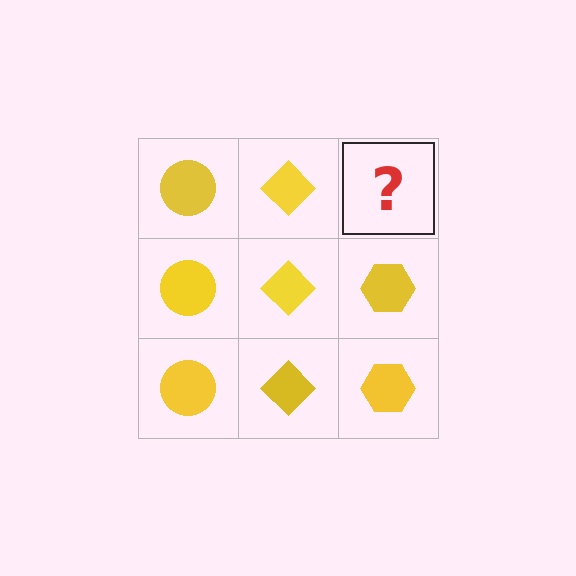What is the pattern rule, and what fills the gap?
The rule is that each column has a consistent shape. The gap should be filled with a yellow hexagon.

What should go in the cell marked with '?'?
The missing cell should contain a yellow hexagon.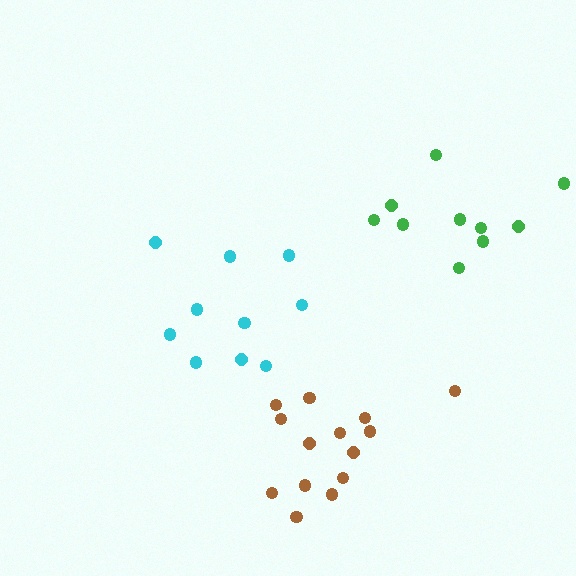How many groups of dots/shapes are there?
There are 3 groups.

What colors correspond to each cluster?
The clusters are colored: green, cyan, brown.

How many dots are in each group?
Group 1: 10 dots, Group 2: 10 dots, Group 3: 14 dots (34 total).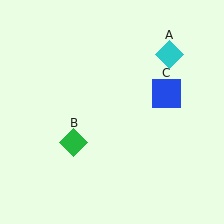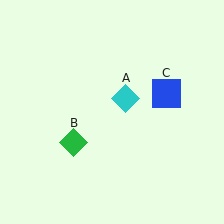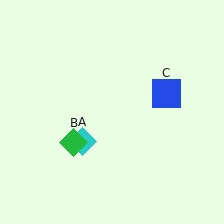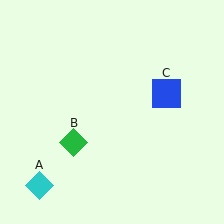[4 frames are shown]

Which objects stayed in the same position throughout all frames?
Green diamond (object B) and blue square (object C) remained stationary.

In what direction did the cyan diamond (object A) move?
The cyan diamond (object A) moved down and to the left.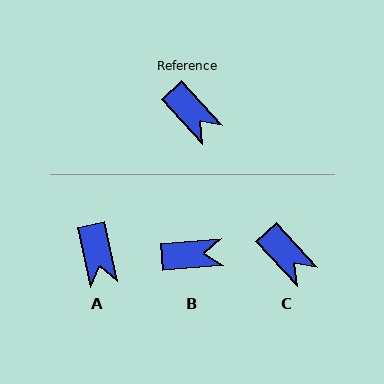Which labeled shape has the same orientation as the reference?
C.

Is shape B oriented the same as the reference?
No, it is off by about 53 degrees.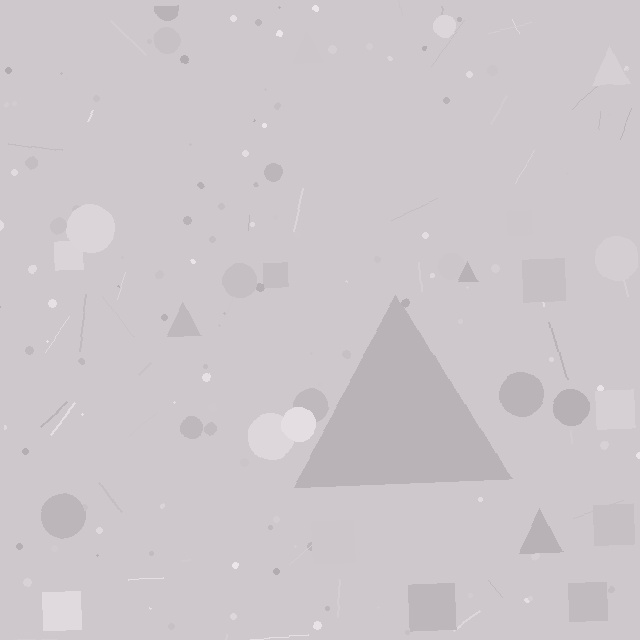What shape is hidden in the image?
A triangle is hidden in the image.